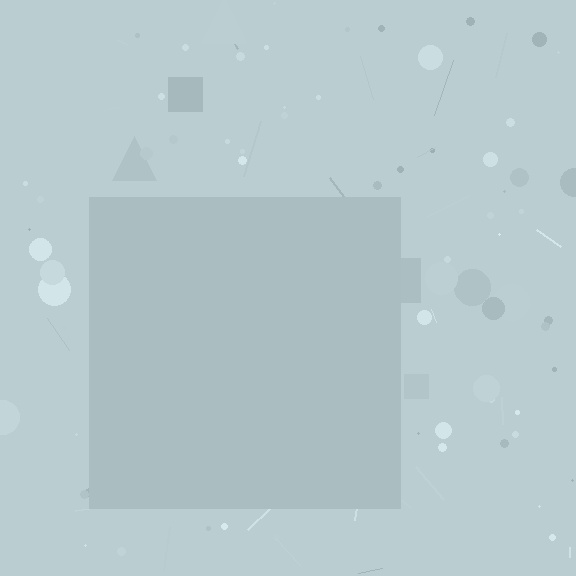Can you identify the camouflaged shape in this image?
The camouflaged shape is a square.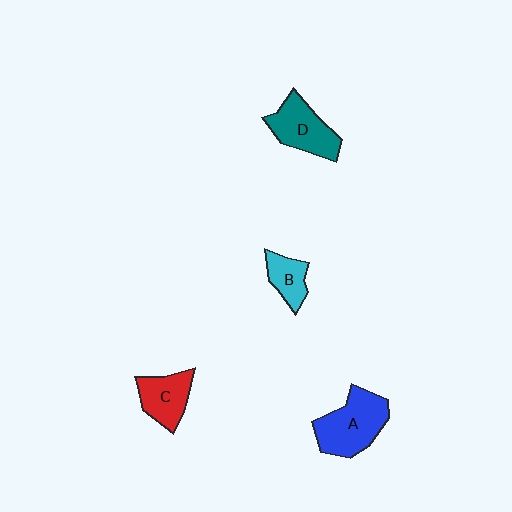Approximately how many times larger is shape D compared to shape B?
Approximately 1.7 times.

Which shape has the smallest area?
Shape B (cyan).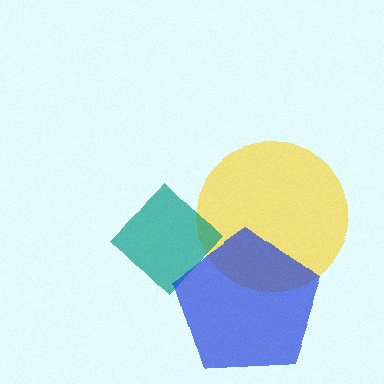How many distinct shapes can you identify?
There are 3 distinct shapes: a yellow circle, a teal diamond, a blue pentagon.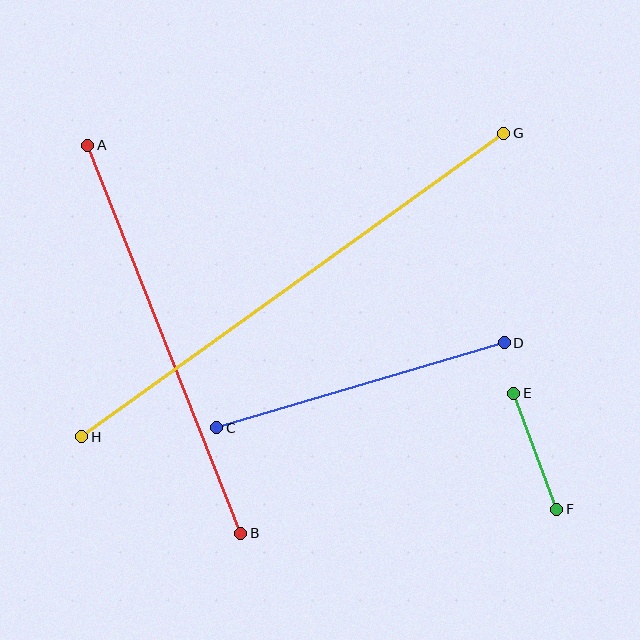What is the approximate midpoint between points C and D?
The midpoint is at approximately (360, 385) pixels.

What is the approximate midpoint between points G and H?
The midpoint is at approximately (293, 285) pixels.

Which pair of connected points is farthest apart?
Points G and H are farthest apart.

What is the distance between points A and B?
The distance is approximately 417 pixels.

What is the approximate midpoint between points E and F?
The midpoint is at approximately (535, 451) pixels.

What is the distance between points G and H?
The distance is approximately 520 pixels.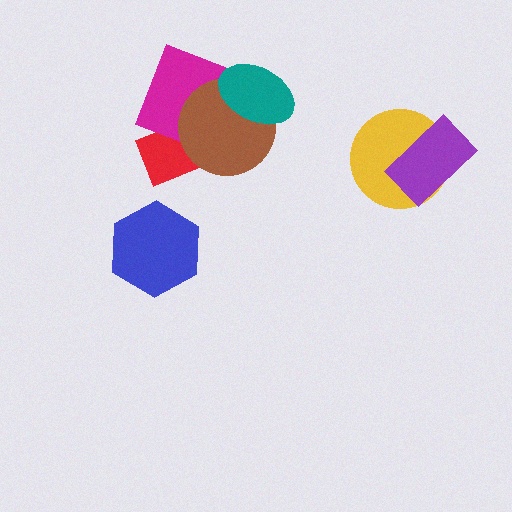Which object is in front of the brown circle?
The teal ellipse is in front of the brown circle.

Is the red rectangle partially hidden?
Yes, it is partially covered by another shape.